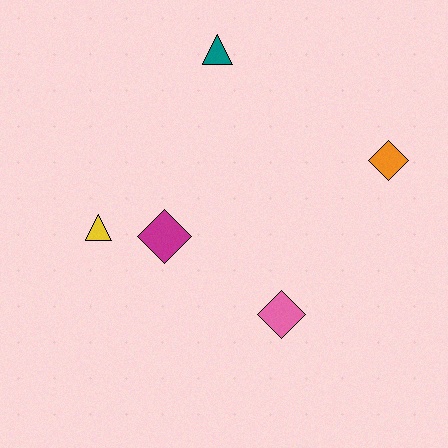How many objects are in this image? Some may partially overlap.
There are 5 objects.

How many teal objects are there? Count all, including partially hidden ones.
There is 1 teal object.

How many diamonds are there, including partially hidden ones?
There are 3 diamonds.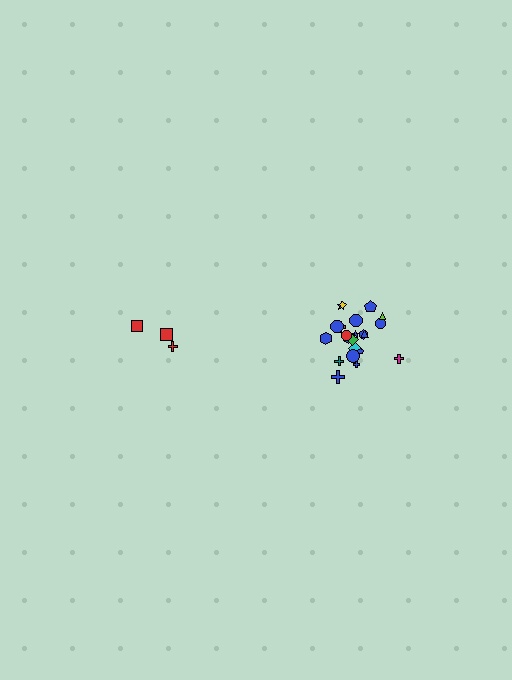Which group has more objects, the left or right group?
The right group.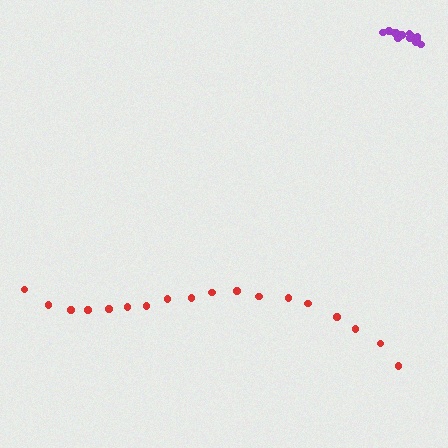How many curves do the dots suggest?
There are 2 distinct paths.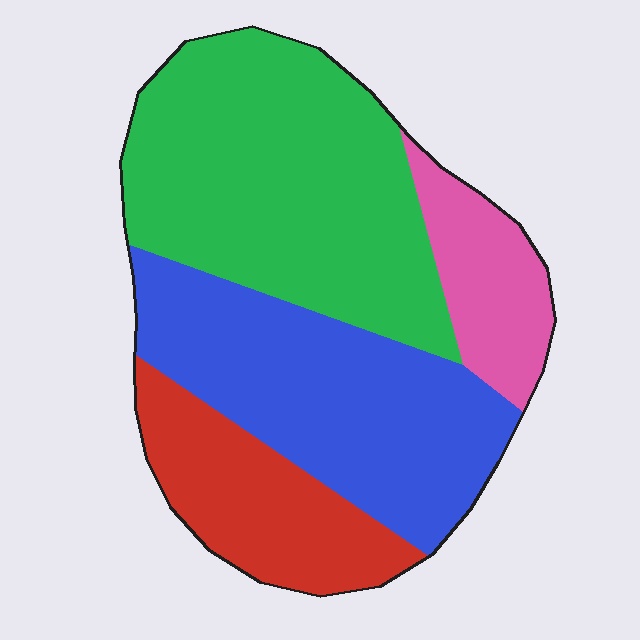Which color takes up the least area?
Pink, at roughly 10%.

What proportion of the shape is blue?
Blue takes up about one third (1/3) of the shape.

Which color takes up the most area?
Green, at roughly 40%.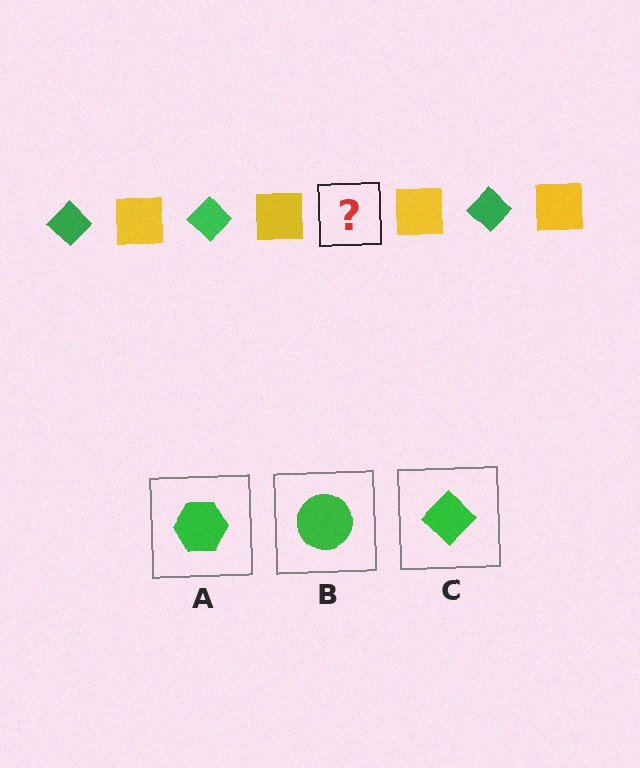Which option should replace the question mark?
Option C.